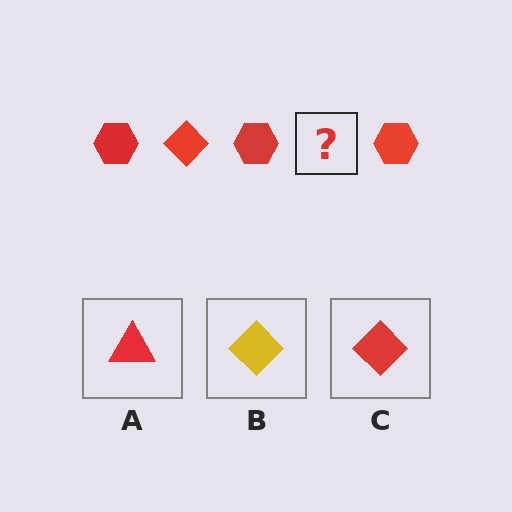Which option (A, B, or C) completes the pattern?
C.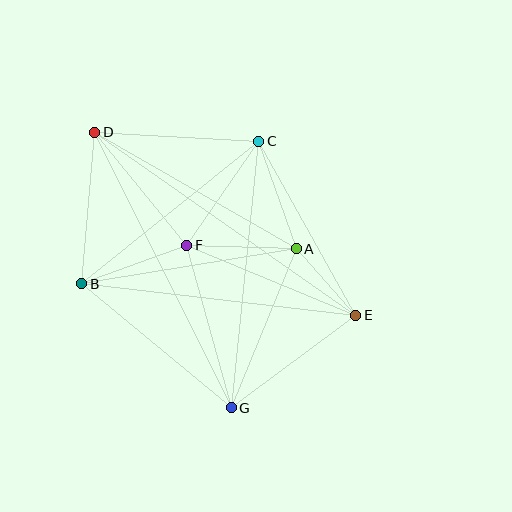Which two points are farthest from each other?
Points D and E are farthest from each other.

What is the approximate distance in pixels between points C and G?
The distance between C and G is approximately 268 pixels.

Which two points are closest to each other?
Points A and E are closest to each other.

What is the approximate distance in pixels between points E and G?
The distance between E and G is approximately 155 pixels.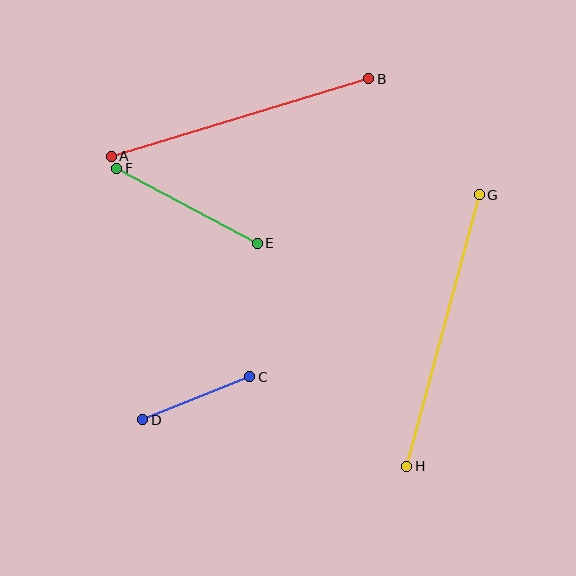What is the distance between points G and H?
The distance is approximately 281 pixels.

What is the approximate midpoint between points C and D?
The midpoint is at approximately (196, 398) pixels.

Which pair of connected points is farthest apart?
Points G and H are farthest apart.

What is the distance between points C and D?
The distance is approximately 115 pixels.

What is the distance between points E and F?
The distance is approximately 159 pixels.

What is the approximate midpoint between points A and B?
The midpoint is at approximately (240, 118) pixels.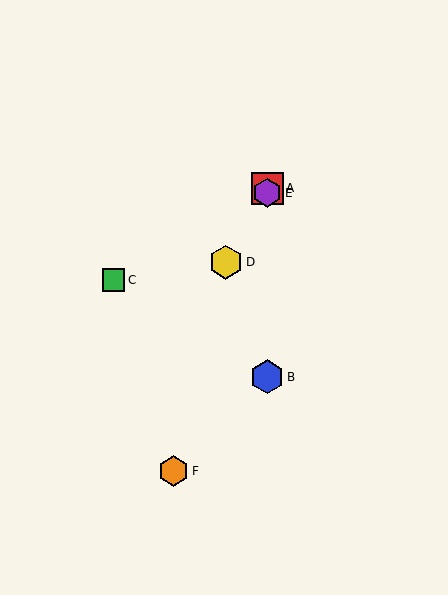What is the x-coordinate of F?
Object F is at x≈173.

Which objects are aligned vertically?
Objects A, B, E are aligned vertically.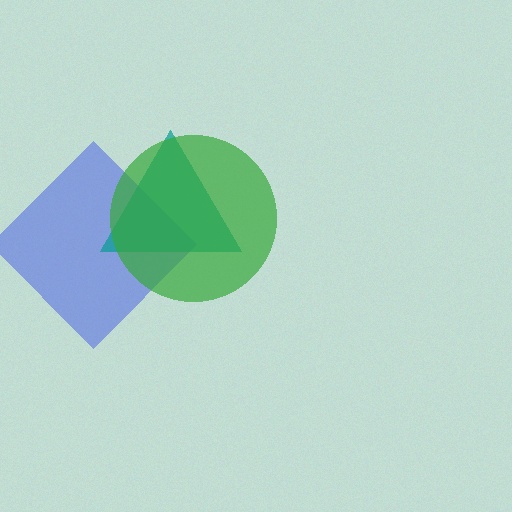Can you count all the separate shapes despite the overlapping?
Yes, there are 3 separate shapes.